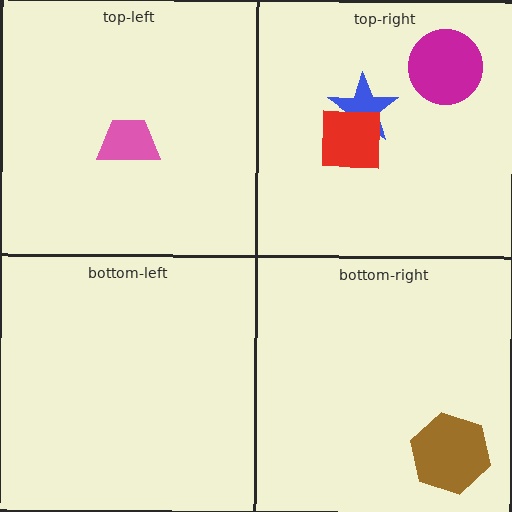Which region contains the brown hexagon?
The bottom-right region.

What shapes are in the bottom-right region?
The brown hexagon.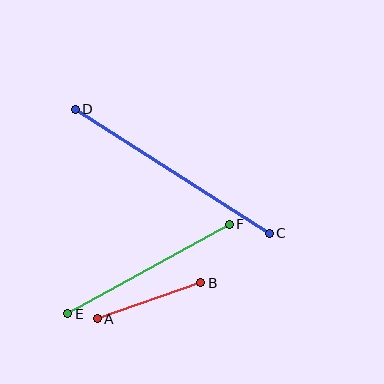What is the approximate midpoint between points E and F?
The midpoint is at approximately (149, 269) pixels.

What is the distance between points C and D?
The distance is approximately 230 pixels.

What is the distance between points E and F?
The distance is approximately 185 pixels.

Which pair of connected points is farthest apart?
Points C and D are farthest apart.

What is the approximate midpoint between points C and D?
The midpoint is at approximately (172, 171) pixels.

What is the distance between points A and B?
The distance is approximately 110 pixels.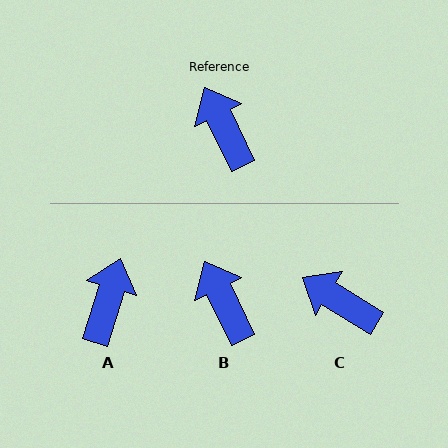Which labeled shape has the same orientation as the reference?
B.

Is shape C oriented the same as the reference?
No, it is off by about 32 degrees.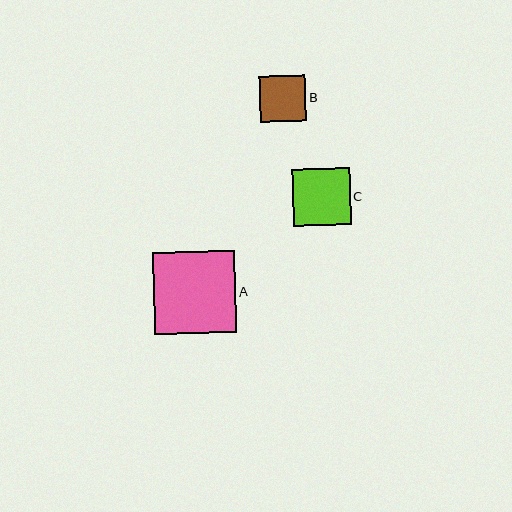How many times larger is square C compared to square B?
Square C is approximately 1.3 times the size of square B.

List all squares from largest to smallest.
From largest to smallest: A, C, B.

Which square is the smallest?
Square B is the smallest with a size of approximately 46 pixels.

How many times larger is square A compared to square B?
Square A is approximately 1.8 times the size of square B.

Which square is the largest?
Square A is the largest with a size of approximately 82 pixels.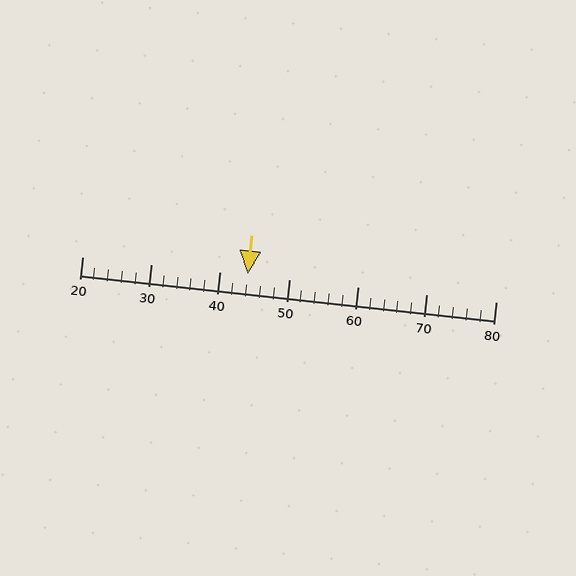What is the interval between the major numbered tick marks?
The major tick marks are spaced 10 units apart.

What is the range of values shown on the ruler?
The ruler shows values from 20 to 80.